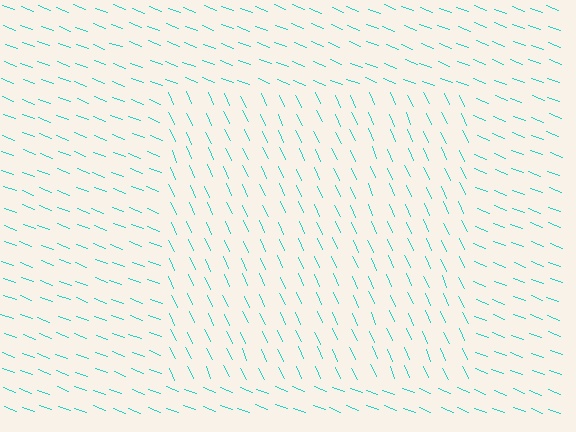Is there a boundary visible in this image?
Yes, there is a texture boundary formed by a change in line orientation.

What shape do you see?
I see a rectangle.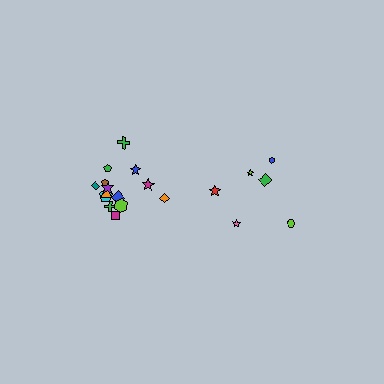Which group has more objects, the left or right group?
The left group.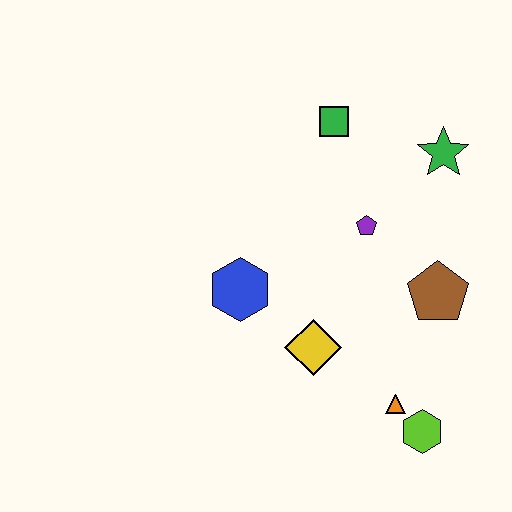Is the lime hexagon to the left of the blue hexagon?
No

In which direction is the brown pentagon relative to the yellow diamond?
The brown pentagon is to the right of the yellow diamond.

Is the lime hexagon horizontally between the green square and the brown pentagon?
Yes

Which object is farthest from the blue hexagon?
The green star is farthest from the blue hexagon.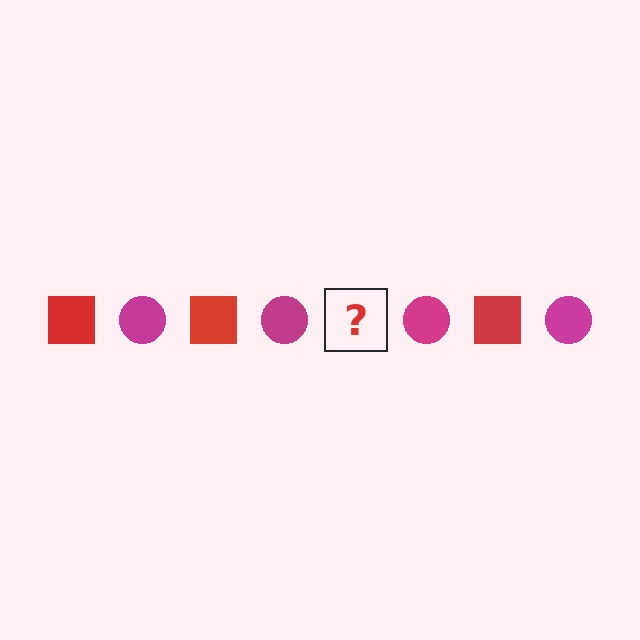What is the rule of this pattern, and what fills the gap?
The rule is that the pattern alternates between red square and magenta circle. The gap should be filled with a red square.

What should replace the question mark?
The question mark should be replaced with a red square.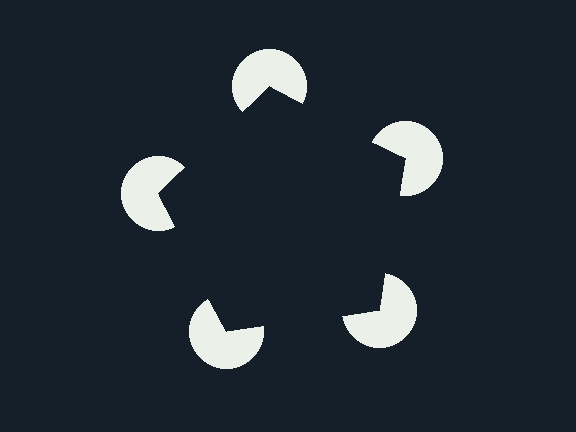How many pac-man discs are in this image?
There are 5 — one at each vertex of the illusory pentagon.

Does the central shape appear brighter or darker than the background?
It typically appears slightly darker than the background, even though no actual brightness change is drawn.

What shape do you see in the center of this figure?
An illusory pentagon — its edges are inferred from the aligned wedge cuts in the pac-man discs, not physically drawn.